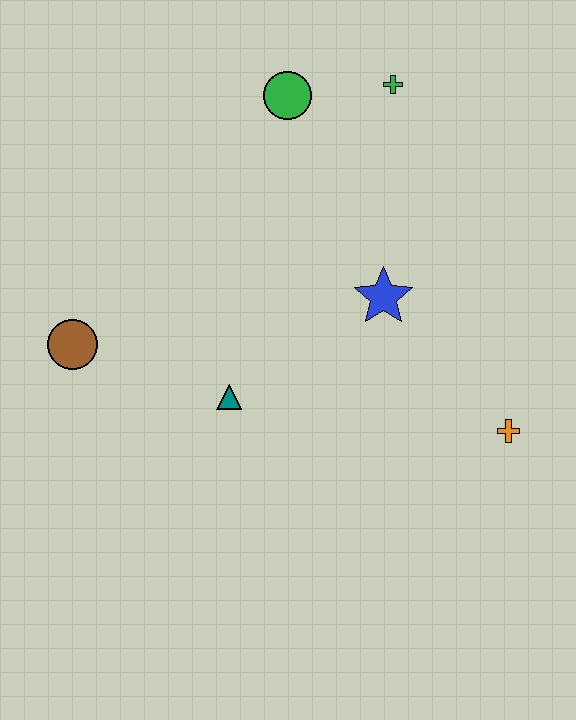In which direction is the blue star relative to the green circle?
The blue star is below the green circle.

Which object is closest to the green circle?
The green cross is closest to the green circle.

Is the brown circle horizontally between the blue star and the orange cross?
No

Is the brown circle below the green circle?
Yes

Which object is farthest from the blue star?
The brown circle is farthest from the blue star.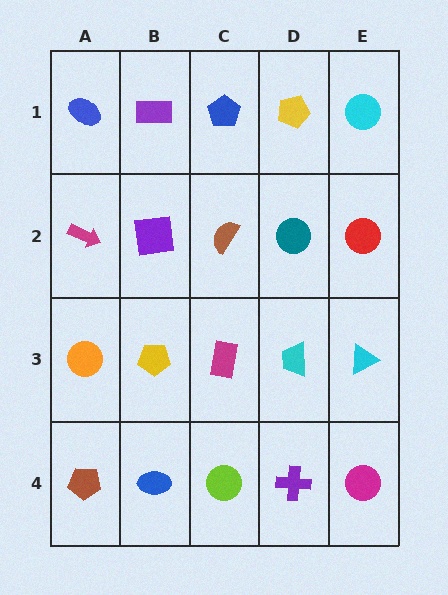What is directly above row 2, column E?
A cyan circle.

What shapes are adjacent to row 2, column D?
A yellow pentagon (row 1, column D), a cyan trapezoid (row 3, column D), a brown semicircle (row 2, column C), a red circle (row 2, column E).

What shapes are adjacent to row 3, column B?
A purple square (row 2, column B), a blue ellipse (row 4, column B), an orange circle (row 3, column A), a magenta rectangle (row 3, column C).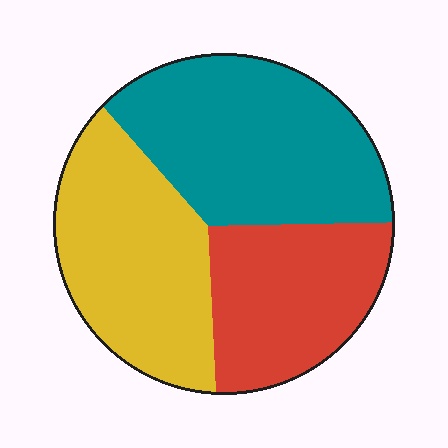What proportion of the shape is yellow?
Yellow covers about 35% of the shape.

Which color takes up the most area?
Teal, at roughly 40%.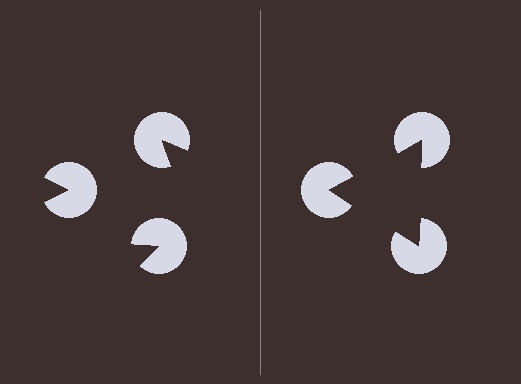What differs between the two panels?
The pac-man discs are positioned identically on both sides; only the wedge orientations differ. On the right they align to a triangle; on the left they are misaligned.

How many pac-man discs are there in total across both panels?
6 — 3 on each side.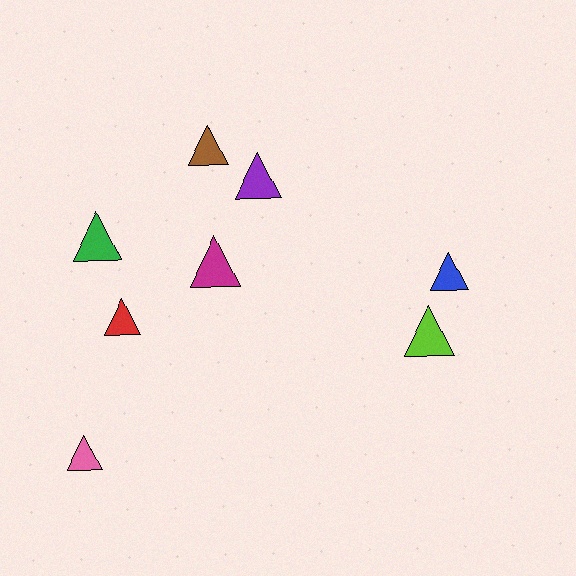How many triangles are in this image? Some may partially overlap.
There are 8 triangles.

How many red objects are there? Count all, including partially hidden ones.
There is 1 red object.